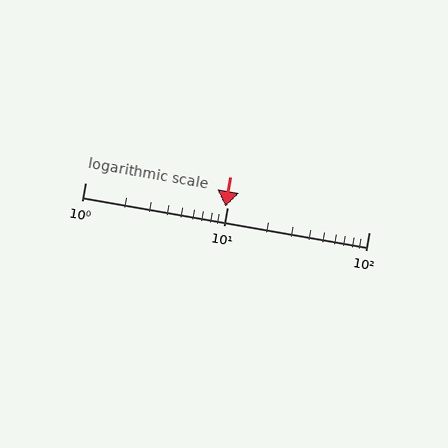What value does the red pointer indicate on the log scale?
The pointer indicates approximately 9.8.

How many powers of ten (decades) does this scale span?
The scale spans 2 decades, from 1 to 100.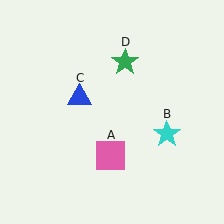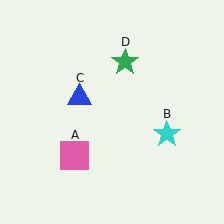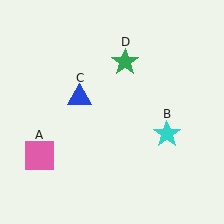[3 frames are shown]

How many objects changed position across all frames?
1 object changed position: pink square (object A).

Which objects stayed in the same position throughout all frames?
Cyan star (object B) and blue triangle (object C) and green star (object D) remained stationary.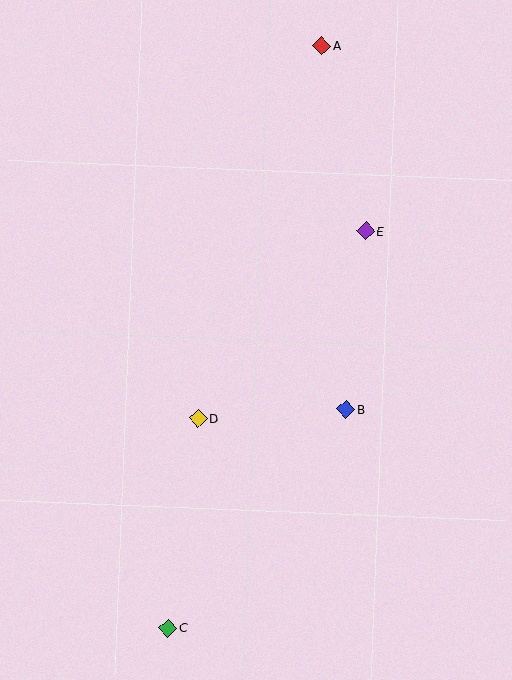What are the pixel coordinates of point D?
Point D is at (198, 419).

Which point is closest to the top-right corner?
Point A is closest to the top-right corner.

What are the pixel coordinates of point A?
Point A is at (322, 46).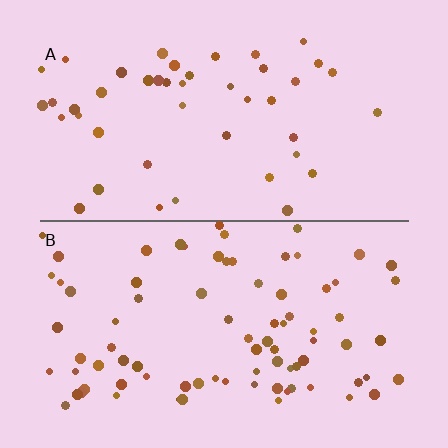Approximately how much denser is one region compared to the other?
Approximately 1.9× — region B over region A.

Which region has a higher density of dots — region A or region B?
B (the bottom).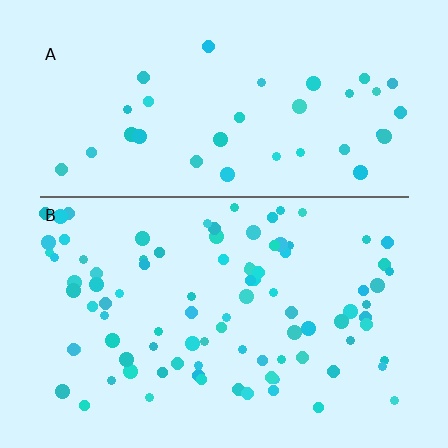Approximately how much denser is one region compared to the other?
Approximately 2.6× — region B over region A.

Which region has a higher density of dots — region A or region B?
B (the bottom).